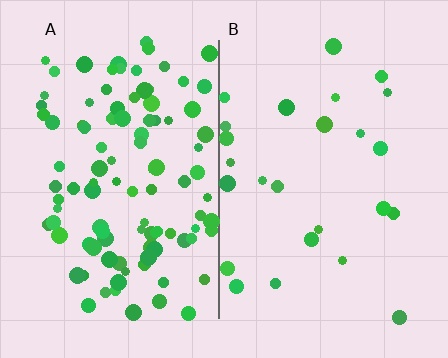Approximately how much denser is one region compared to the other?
Approximately 4.2× — region A over region B.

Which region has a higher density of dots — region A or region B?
A (the left).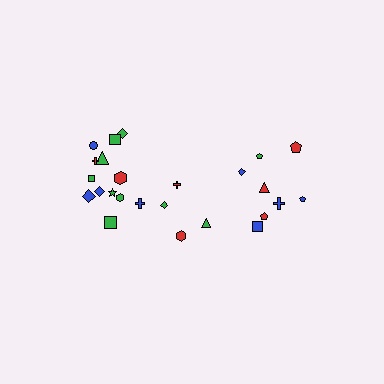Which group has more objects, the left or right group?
The left group.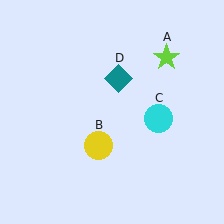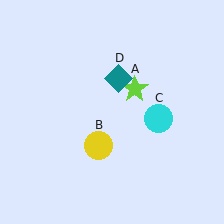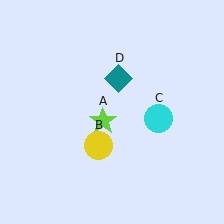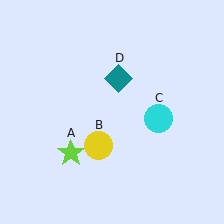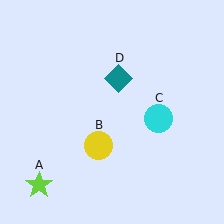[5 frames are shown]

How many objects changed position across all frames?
1 object changed position: lime star (object A).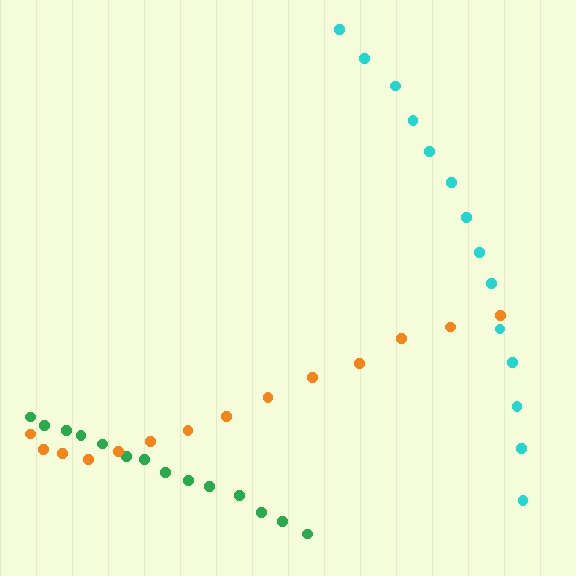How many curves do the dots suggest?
There are 3 distinct paths.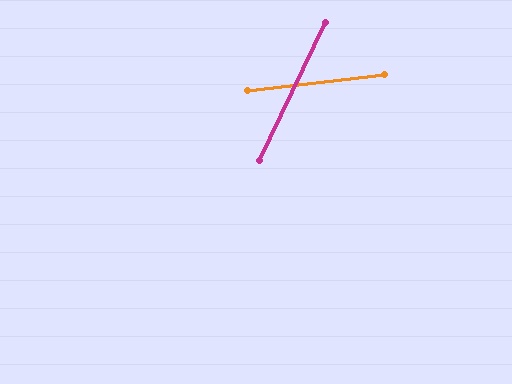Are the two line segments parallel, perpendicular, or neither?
Neither parallel nor perpendicular — they differ by about 58°.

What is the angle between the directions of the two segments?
Approximately 58 degrees.